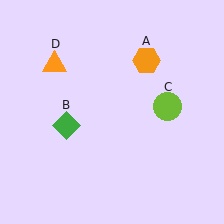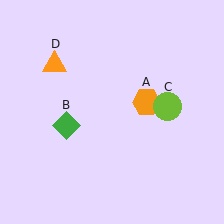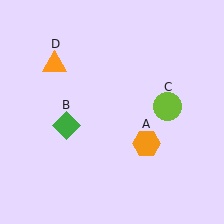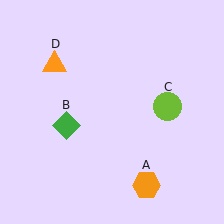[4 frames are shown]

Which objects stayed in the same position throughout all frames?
Green diamond (object B) and lime circle (object C) and orange triangle (object D) remained stationary.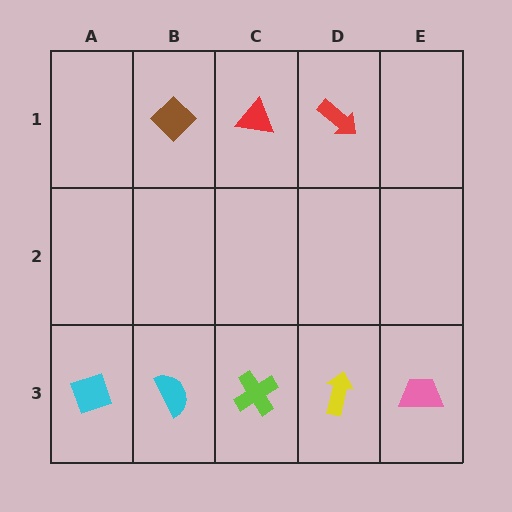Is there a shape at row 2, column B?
No, that cell is empty.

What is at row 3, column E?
A pink trapezoid.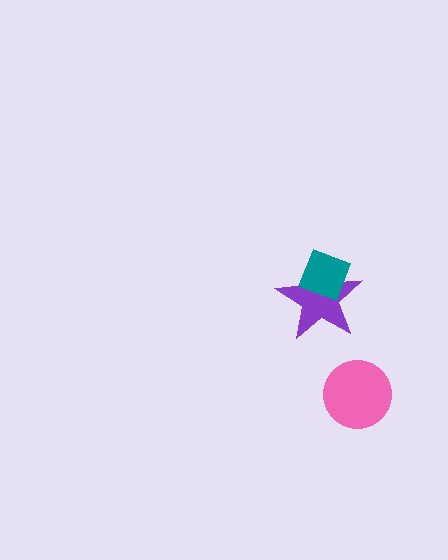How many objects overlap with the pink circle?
0 objects overlap with the pink circle.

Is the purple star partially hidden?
Yes, it is partially covered by another shape.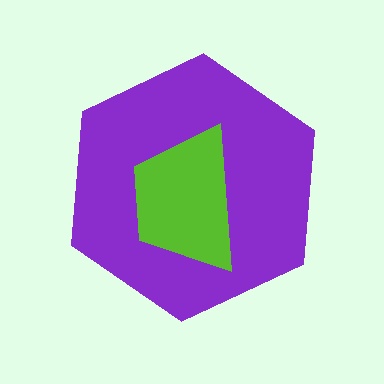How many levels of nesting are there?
2.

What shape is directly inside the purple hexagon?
The lime trapezoid.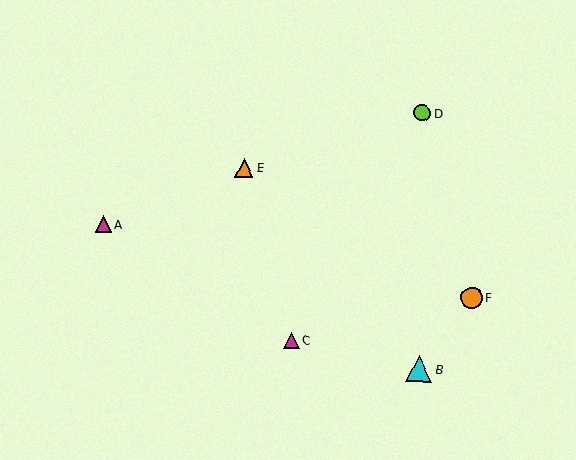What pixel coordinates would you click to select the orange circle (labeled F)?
Click at (472, 298) to select the orange circle F.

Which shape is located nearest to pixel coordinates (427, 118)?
The lime circle (labeled D) at (422, 113) is nearest to that location.